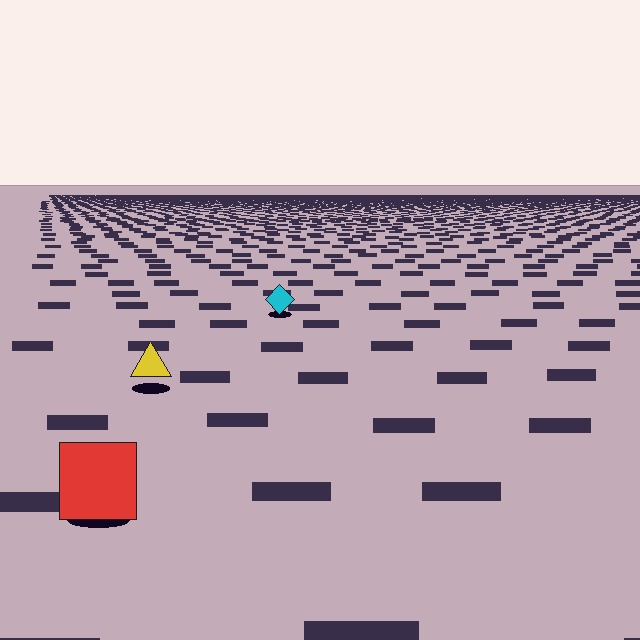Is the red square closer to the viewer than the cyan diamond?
Yes. The red square is closer — you can tell from the texture gradient: the ground texture is coarser near it.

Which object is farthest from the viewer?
The cyan diamond is farthest from the viewer. It appears smaller and the ground texture around it is denser.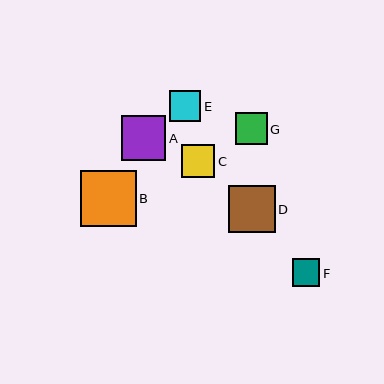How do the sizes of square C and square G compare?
Square C and square G are approximately the same size.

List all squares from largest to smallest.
From largest to smallest: B, D, A, C, G, E, F.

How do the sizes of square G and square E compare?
Square G and square E are approximately the same size.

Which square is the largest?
Square B is the largest with a size of approximately 56 pixels.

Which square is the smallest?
Square F is the smallest with a size of approximately 27 pixels.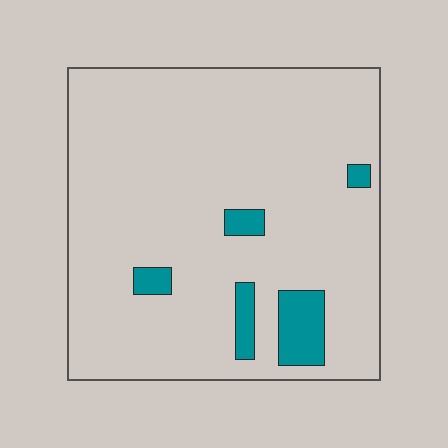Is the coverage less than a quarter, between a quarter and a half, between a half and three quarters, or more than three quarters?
Less than a quarter.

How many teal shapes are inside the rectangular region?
5.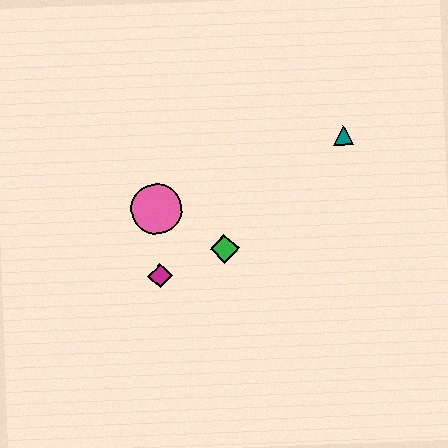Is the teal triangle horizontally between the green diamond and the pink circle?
No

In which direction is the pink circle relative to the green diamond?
The pink circle is to the left of the green diamond.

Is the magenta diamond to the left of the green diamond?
Yes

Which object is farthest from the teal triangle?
The magenta diamond is farthest from the teal triangle.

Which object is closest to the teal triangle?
The green diamond is closest to the teal triangle.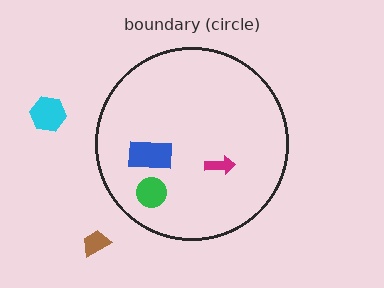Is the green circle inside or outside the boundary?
Inside.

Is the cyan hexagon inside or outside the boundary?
Outside.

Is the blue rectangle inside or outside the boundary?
Inside.